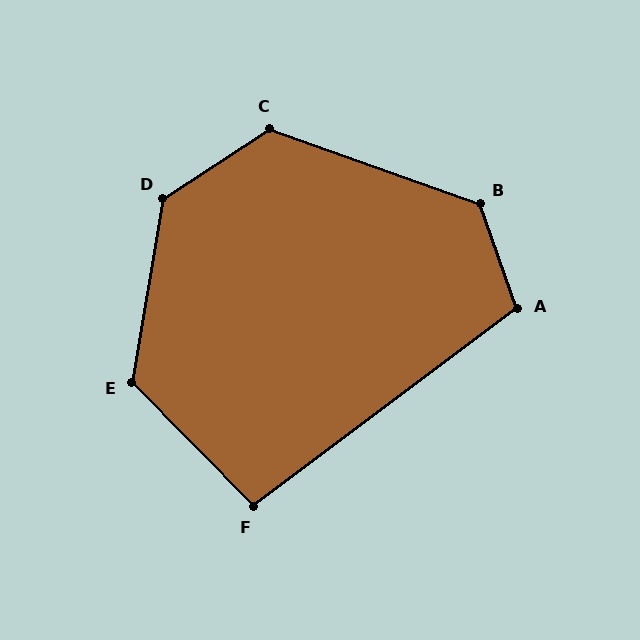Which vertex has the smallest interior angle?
F, at approximately 97 degrees.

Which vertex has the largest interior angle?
D, at approximately 133 degrees.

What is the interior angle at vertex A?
Approximately 107 degrees (obtuse).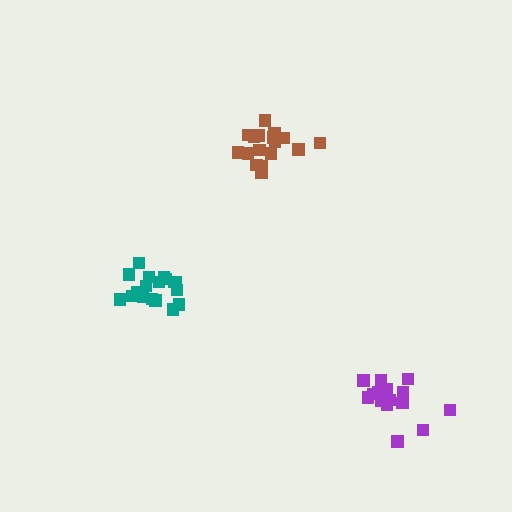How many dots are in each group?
Group 1: 18 dots, Group 2: 16 dots, Group 3: 19 dots (53 total).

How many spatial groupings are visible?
There are 3 spatial groupings.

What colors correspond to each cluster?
The clusters are colored: teal, purple, brown.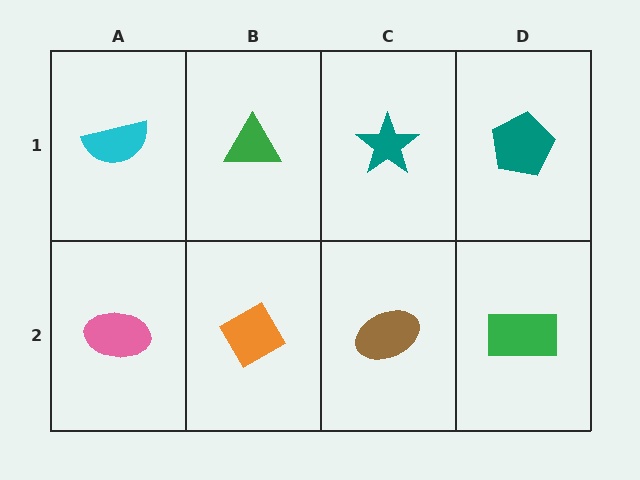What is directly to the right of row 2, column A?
An orange diamond.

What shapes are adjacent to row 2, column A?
A cyan semicircle (row 1, column A), an orange diamond (row 2, column B).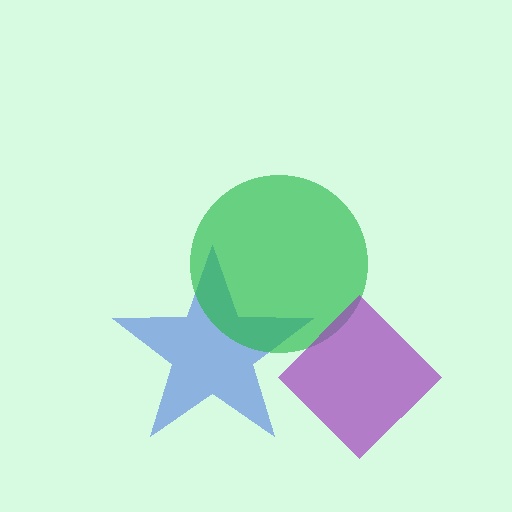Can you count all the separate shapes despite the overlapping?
Yes, there are 3 separate shapes.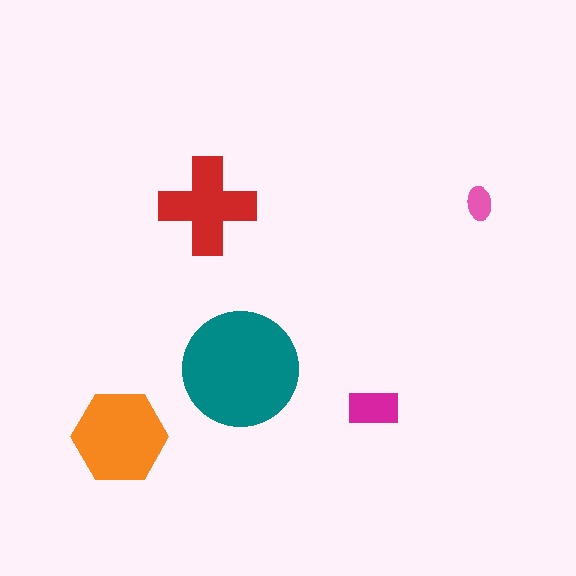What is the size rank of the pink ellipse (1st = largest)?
5th.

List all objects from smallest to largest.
The pink ellipse, the magenta rectangle, the red cross, the orange hexagon, the teal circle.